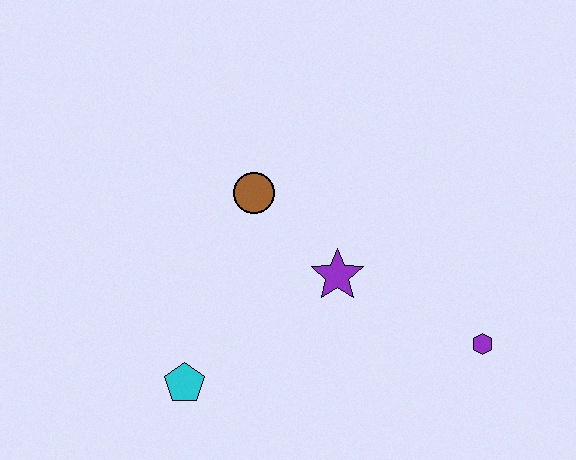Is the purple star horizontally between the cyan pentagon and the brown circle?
No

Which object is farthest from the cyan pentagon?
The purple hexagon is farthest from the cyan pentagon.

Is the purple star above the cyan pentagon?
Yes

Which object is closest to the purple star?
The brown circle is closest to the purple star.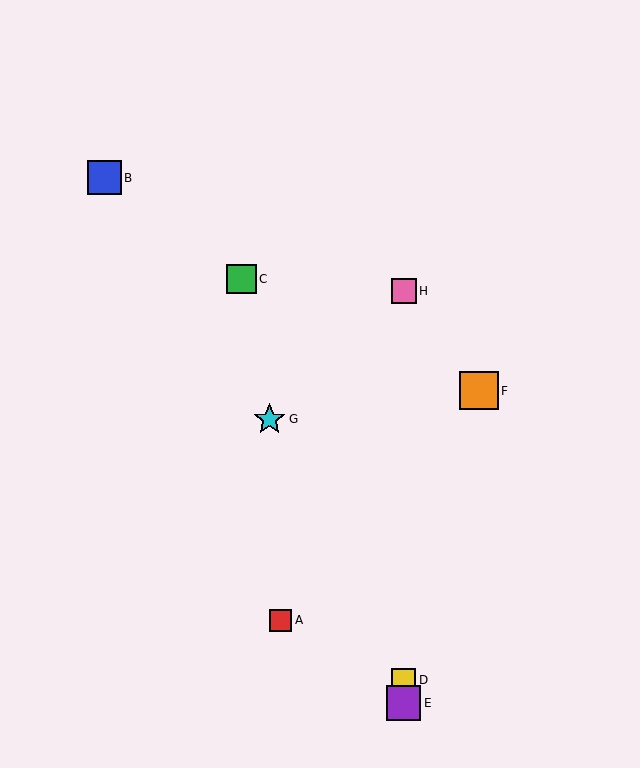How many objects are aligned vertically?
3 objects (D, E, H) are aligned vertically.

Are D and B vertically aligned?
No, D is at x≈404 and B is at x≈104.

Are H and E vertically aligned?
Yes, both are at x≈404.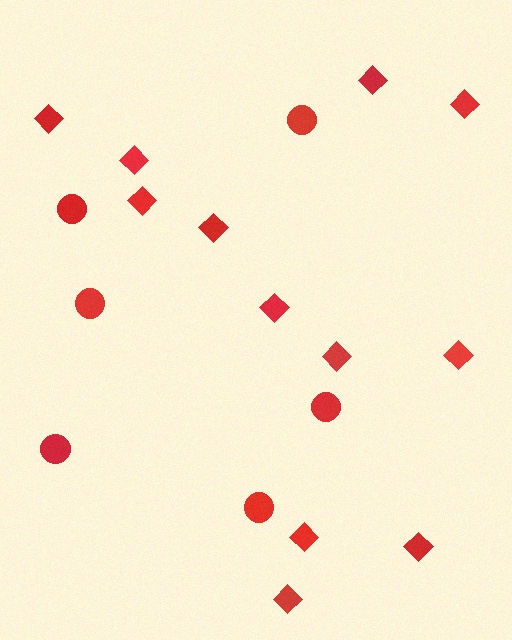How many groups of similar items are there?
There are 2 groups: one group of circles (6) and one group of diamonds (12).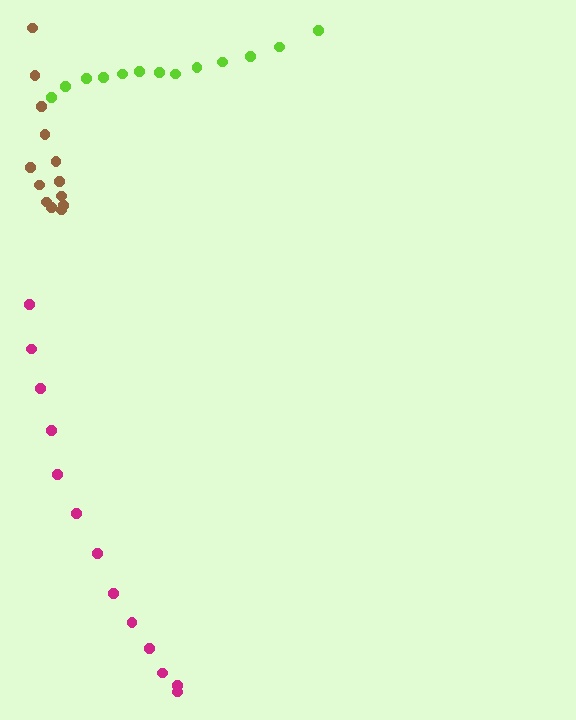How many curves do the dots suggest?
There are 3 distinct paths.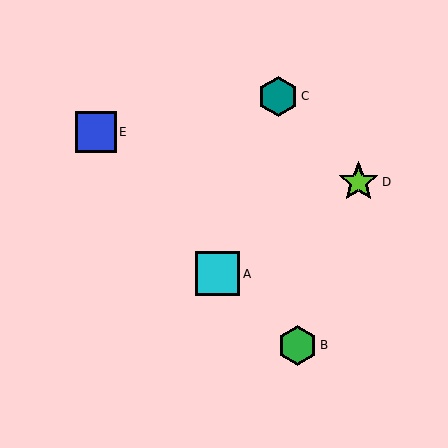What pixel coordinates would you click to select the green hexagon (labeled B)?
Click at (298, 345) to select the green hexagon B.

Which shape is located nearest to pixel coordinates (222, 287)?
The cyan square (labeled A) at (218, 274) is nearest to that location.